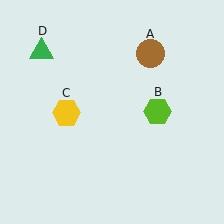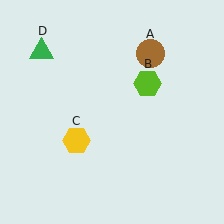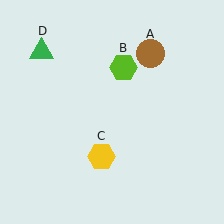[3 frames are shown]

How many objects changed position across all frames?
2 objects changed position: lime hexagon (object B), yellow hexagon (object C).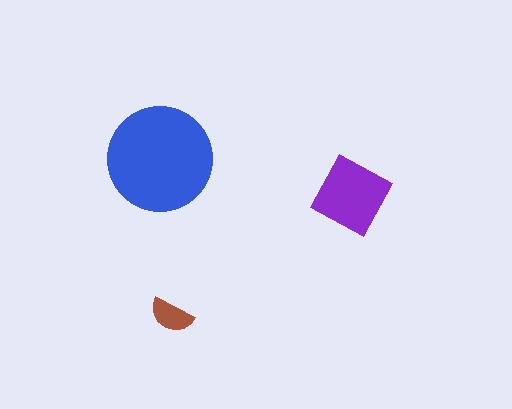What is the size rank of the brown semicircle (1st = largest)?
3rd.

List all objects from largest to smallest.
The blue circle, the purple diamond, the brown semicircle.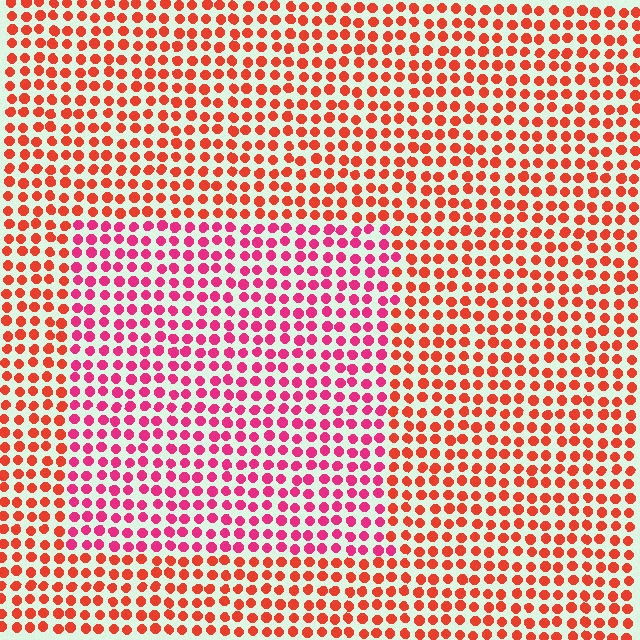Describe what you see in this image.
The image is filled with small red elements in a uniform arrangement. A rectangle-shaped region is visible where the elements are tinted to a slightly different hue, forming a subtle color boundary.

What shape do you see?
I see a rectangle.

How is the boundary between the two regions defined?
The boundary is defined purely by a slight shift in hue (about 34 degrees). Spacing, size, and orientation are identical on both sides.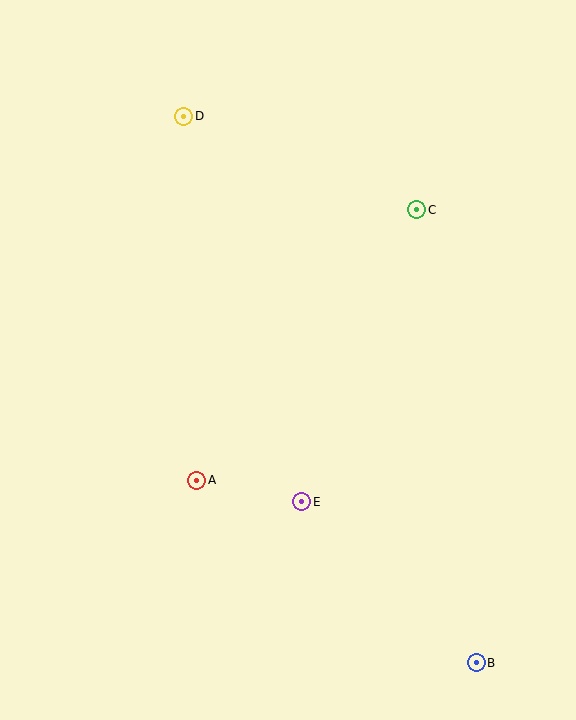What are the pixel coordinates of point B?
Point B is at (476, 663).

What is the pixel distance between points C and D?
The distance between C and D is 251 pixels.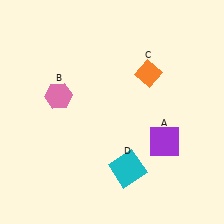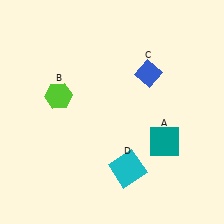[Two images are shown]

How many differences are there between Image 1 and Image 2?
There are 3 differences between the two images.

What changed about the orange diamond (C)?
In Image 1, C is orange. In Image 2, it changed to blue.